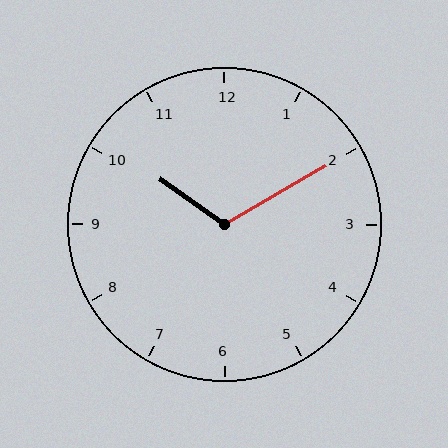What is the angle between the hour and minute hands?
Approximately 115 degrees.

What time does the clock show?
10:10.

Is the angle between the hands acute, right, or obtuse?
It is obtuse.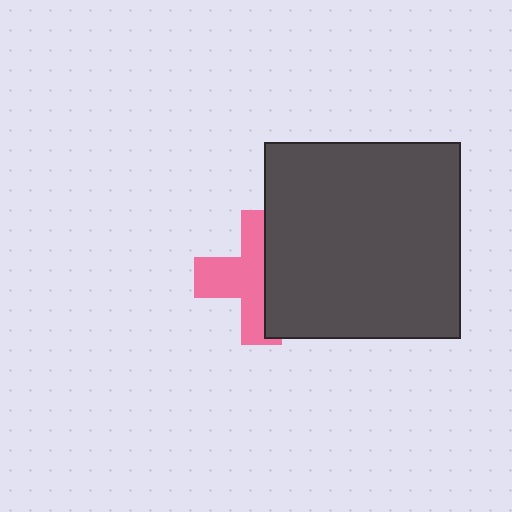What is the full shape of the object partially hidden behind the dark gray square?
The partially hidden object is a pink cross.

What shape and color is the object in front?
The object in front is a dark gray square.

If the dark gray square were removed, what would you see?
You would see the complete pink cross.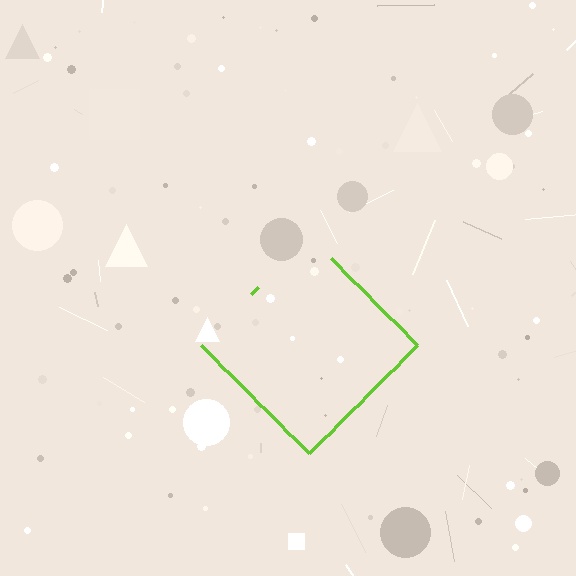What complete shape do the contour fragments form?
The contour fragments form a diamond.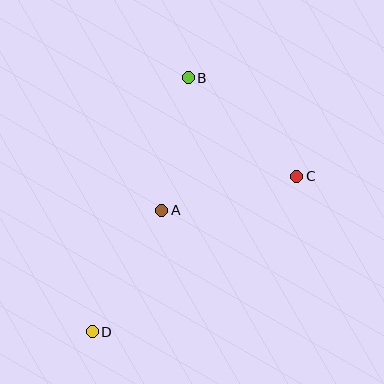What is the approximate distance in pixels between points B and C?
The distance between B and C is approximately 147 pixels.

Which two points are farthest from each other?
Points B and D are farthest from each other.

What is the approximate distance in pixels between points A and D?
The distance between A and D is approximately 140 pixels.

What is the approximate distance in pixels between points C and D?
The distance between C and D is approximately 257 pixels.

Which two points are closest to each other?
Points A and B are closest to each other.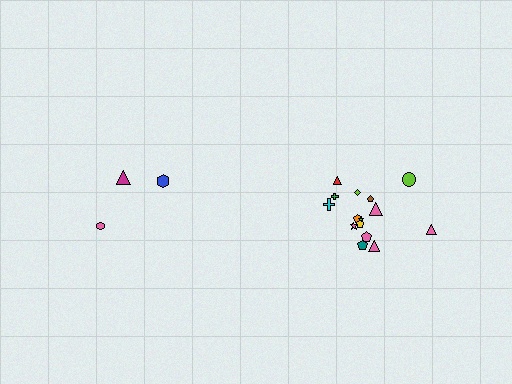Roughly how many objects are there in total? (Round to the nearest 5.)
Roughly 20 objects in total.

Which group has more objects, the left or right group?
The right group.